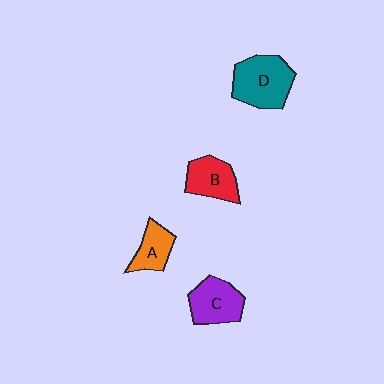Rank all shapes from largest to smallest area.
From largest to smallest: D (teal), C (purple), B (red), A (orange).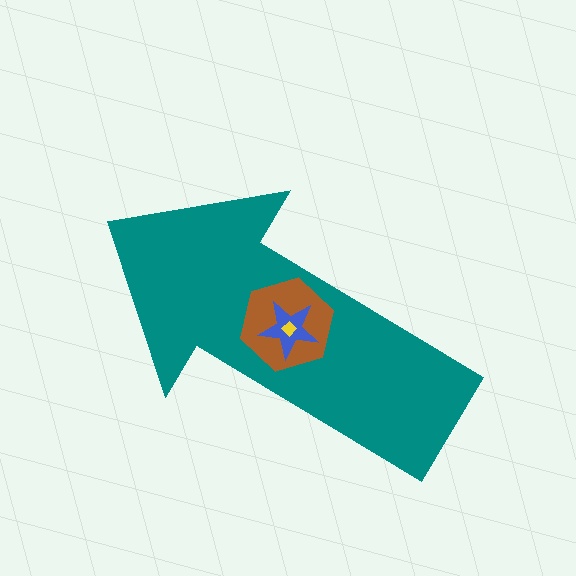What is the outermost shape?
The teal arrow.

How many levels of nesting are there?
4.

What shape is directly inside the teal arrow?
The brown hexagon.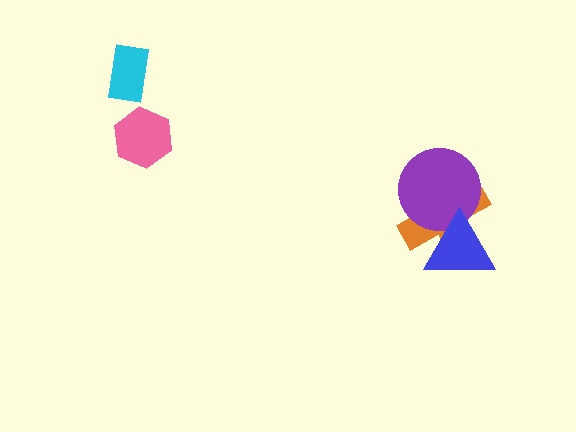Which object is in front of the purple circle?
The blue triangle is in front of the purple circle.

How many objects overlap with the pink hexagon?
0 objects overlap with the pink hexagon.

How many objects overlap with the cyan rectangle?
0 objects overlap with the cyan rectangle.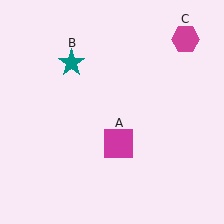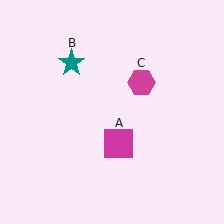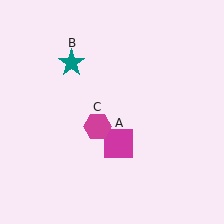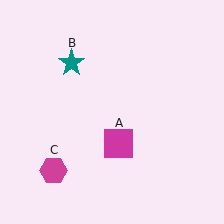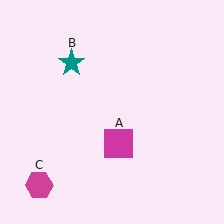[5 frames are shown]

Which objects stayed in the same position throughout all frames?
Magenta square (object A) and teal star (object B) remained stationary.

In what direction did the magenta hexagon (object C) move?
The magenta hexagon (object C) moved down and to the left.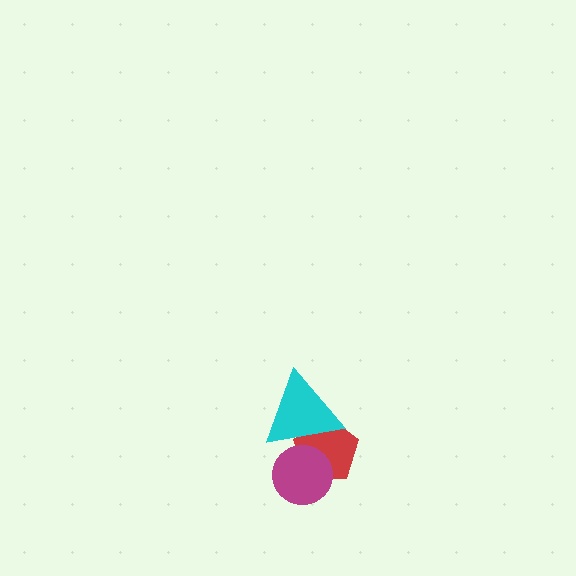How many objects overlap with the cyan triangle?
2 objects overlap with the cyan triangle.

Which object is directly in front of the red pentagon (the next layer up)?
The magenta circle is directly in front of the red pentagon.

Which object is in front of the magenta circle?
The cyan triangle is in front of the magenta circle.